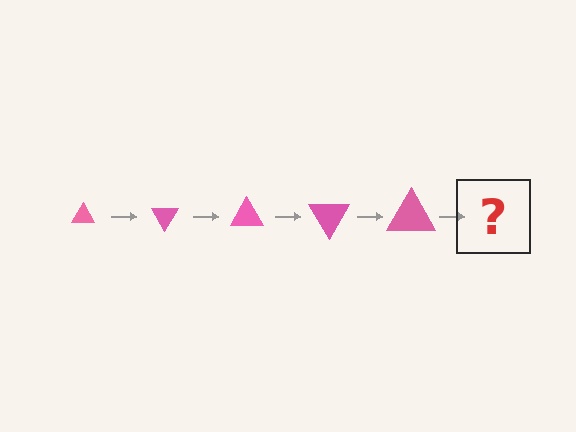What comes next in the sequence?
The next element should be a triangle, larger than the previous one and rotated 300 degrees from the start.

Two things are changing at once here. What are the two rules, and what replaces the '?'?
The two rules are that the triangle grows larger each step and it rotates 60 degrees each step. The '?' should be a triangle, larger than the previous one and rotated 300 degrees from the start.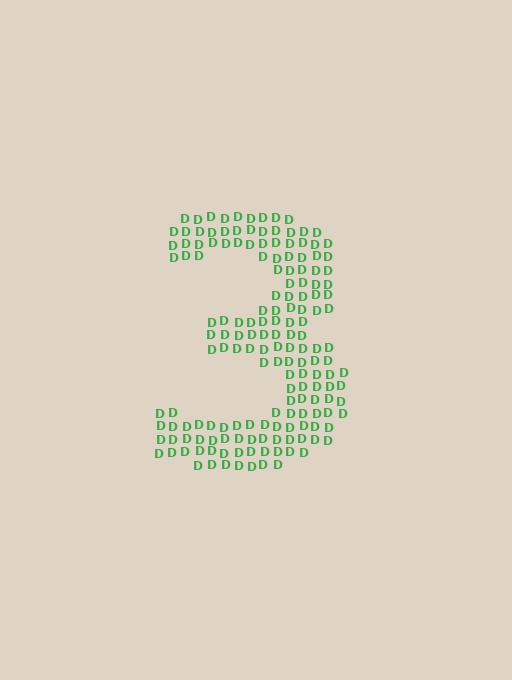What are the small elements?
The small elements are letter D's.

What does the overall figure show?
The overall figure shows the digit 3.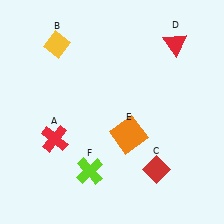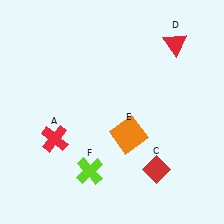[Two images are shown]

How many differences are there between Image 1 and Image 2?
There is 1 difference between the two images.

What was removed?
The yellow diamond (B) was removed in Image 2.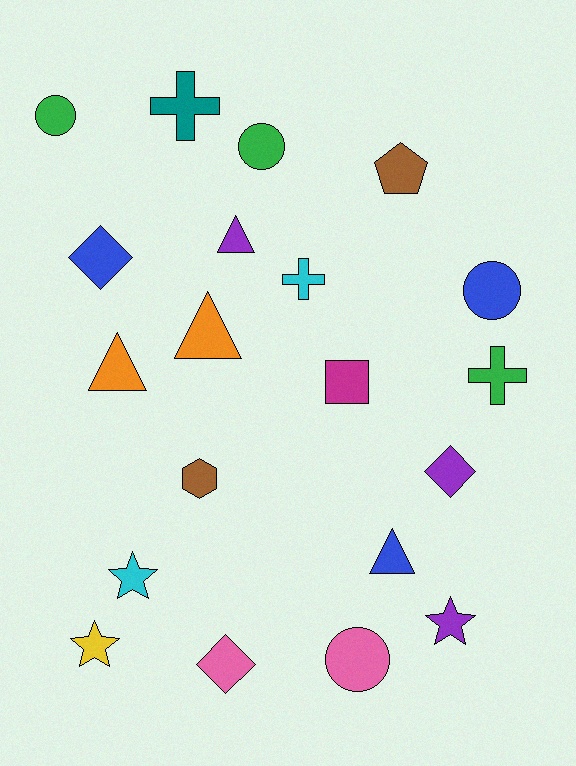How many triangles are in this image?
There are 4 triangles.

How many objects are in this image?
There are 20 objects.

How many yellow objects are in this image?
There is 1 yellow object.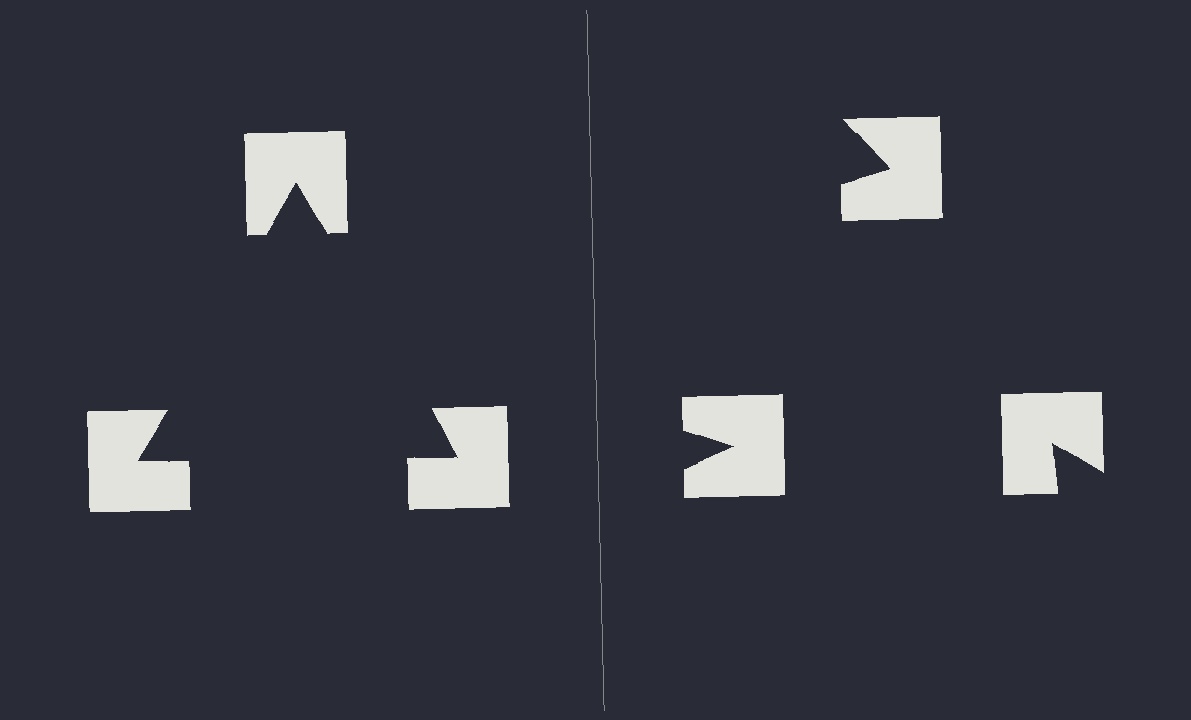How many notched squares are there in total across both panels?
6 — 3 on each side.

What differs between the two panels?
The notched squares are positioned identically on both sides; only the wedge orientations differ. On the left they align to a triangle; on the right they are misaligned.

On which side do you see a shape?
An illusory triangle appears on the left side. On the right side the wedge cuts are rotated, so no coherent shape forms.